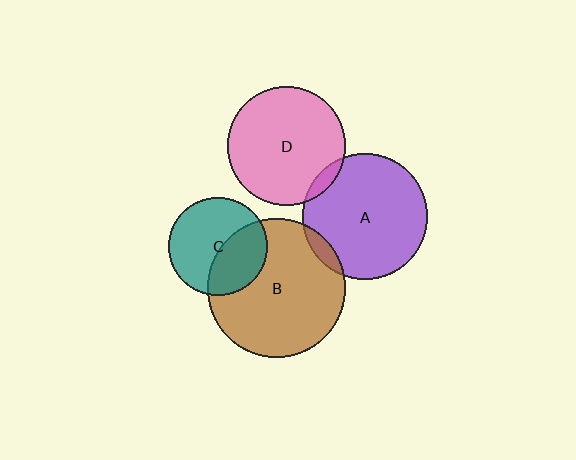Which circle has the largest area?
Circle B (brown).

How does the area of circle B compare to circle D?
Approximately 1.4 times.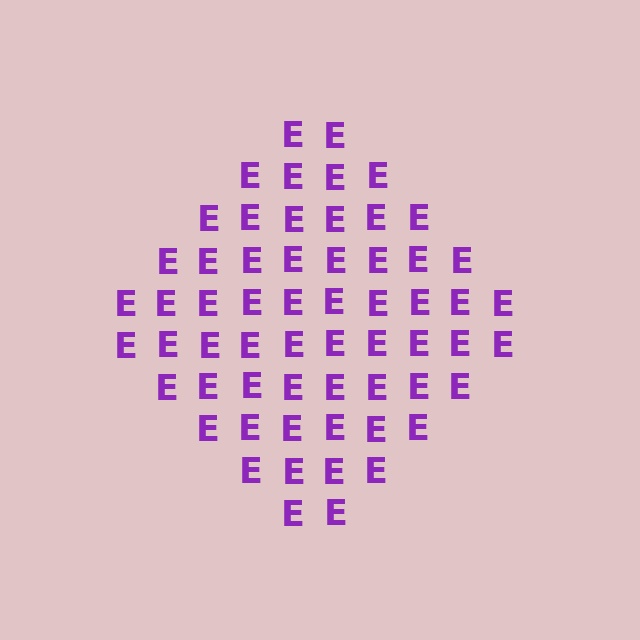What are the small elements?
The small elements are letter E's.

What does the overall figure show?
The overall figure shows a diamond.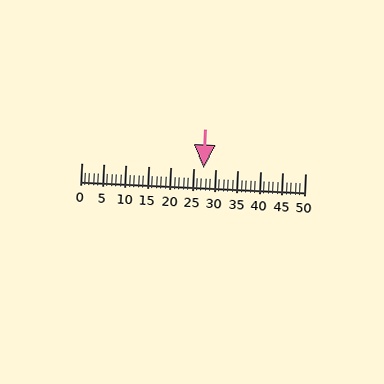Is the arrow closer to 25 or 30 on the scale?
The arrow is closer to 25.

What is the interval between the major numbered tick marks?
The major tick marks are spaced 5 units apart.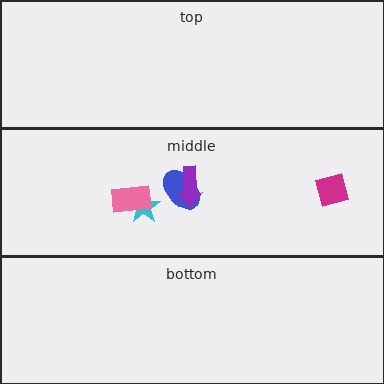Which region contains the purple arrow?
The middle region.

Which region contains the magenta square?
The middle region.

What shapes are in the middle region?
The cyan star, the blue ellipse, the pink rectangle, the magenta square, the purple arrow.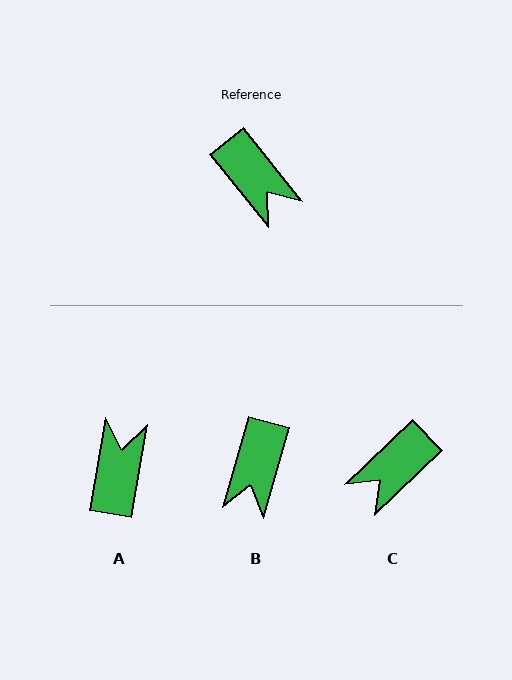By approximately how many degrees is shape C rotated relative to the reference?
Approximately 85 degrees clockwise.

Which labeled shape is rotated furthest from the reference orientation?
A, about 131 degrees away.